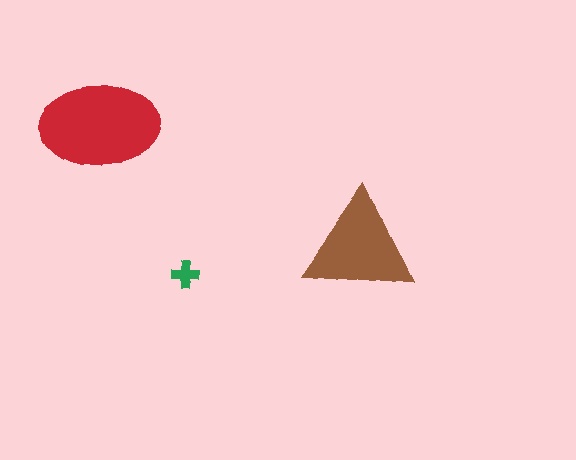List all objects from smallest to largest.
The green cross, the brown triangle, the red ellipse.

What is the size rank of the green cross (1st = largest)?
3rd.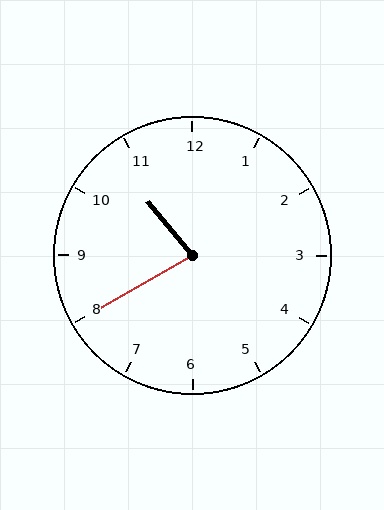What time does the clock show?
10:40.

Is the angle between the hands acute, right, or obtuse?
It is acute.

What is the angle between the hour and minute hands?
Approximately 80 degrees.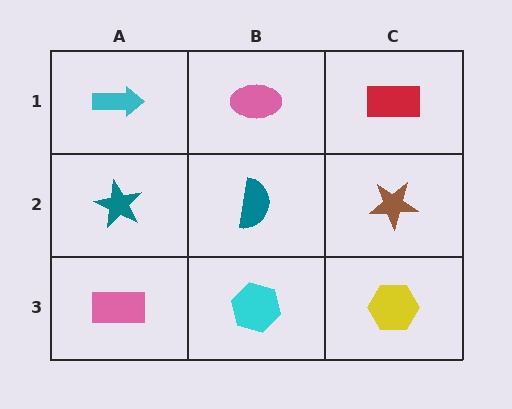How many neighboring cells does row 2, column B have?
4.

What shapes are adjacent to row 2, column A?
A cyan arrow (row 1, column A), a pink rectangle (row 3, column A), a teal semicircle (row 2, column B).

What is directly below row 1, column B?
A teal semicircle.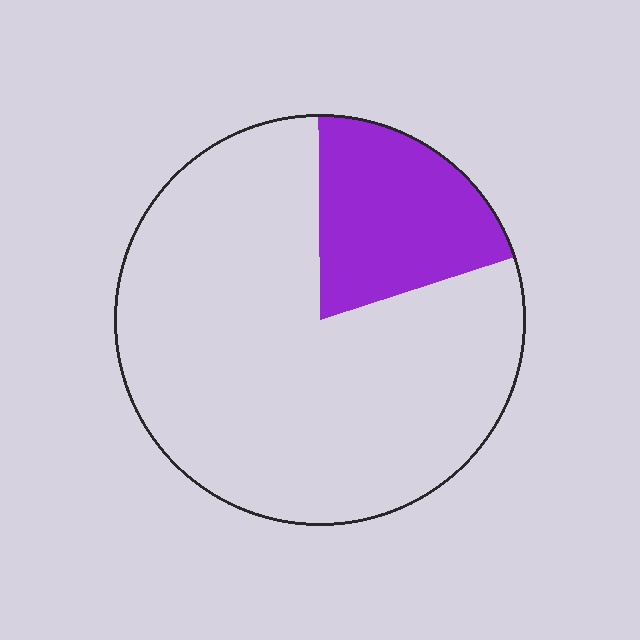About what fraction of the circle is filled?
About one fifth (1/5).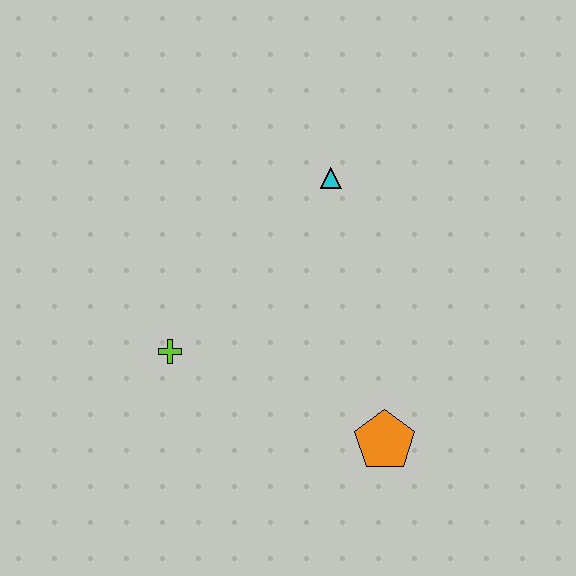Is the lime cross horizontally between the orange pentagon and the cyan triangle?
No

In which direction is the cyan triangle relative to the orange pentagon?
The cyan triangle is above the orange pentagon.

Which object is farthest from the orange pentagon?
The cyan triangle is farthest from the orange pentagon.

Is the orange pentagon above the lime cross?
No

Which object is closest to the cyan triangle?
The lime cross is closest to the cyan triangle.